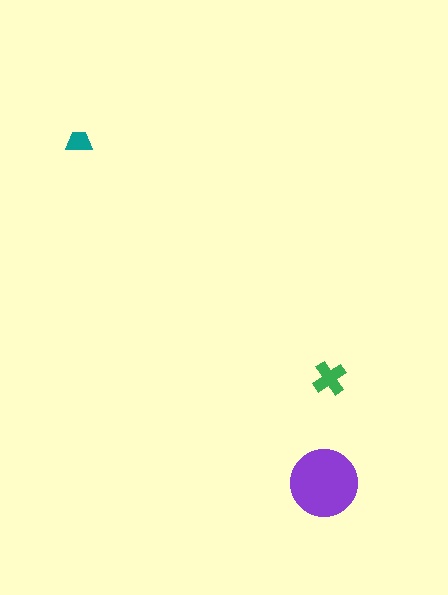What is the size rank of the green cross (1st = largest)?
2nd.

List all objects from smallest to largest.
The teal trapezoid, the green cross, the purple circle.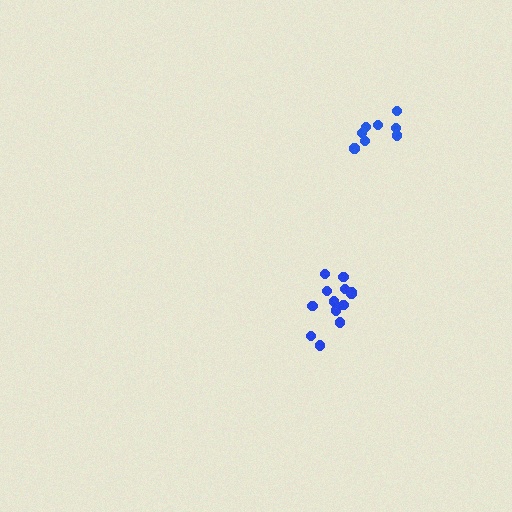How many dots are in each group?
Group 1: 13 dots, Group 2: 8 dots (21 total).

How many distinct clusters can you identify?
There are 2 distinct clusters.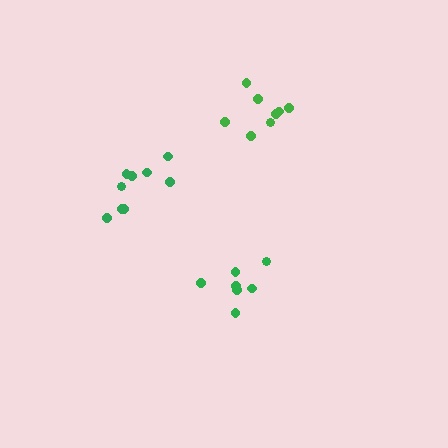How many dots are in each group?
Group 1: 9 dots, Group 2: 7 dots, Group 3: 8 dots (24 total).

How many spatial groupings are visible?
There are 3 spatial groupings.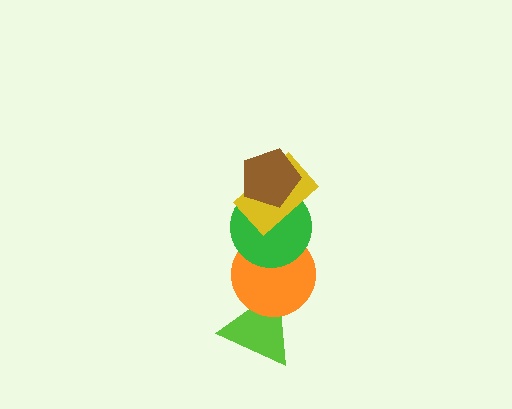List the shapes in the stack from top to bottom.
From top to bottom: the brown pentagon, the yellow rectangle, the green circle, the orange circle, the lime triangle.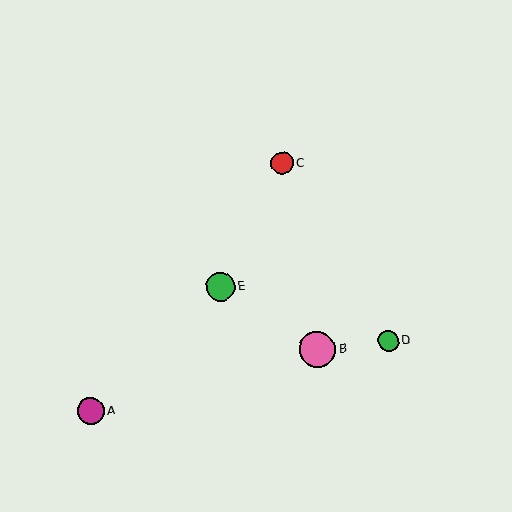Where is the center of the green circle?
The center of the green circle is at (220, 286).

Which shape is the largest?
The pink circle (labeled B) is the largest.